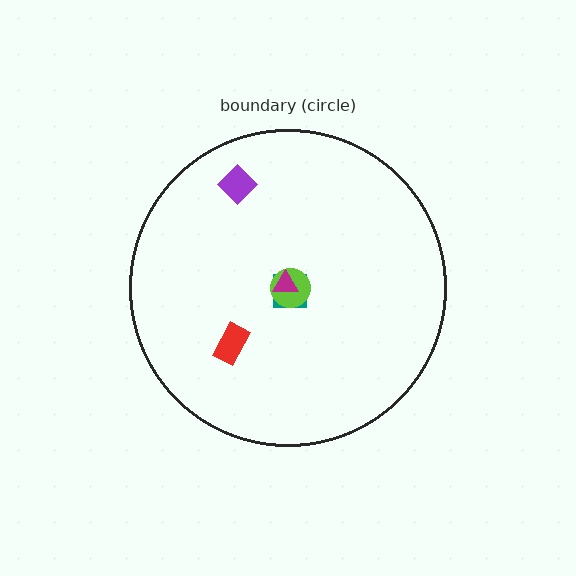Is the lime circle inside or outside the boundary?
Inside.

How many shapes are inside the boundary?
5 inside, 0 outside.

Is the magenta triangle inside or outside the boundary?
Inside.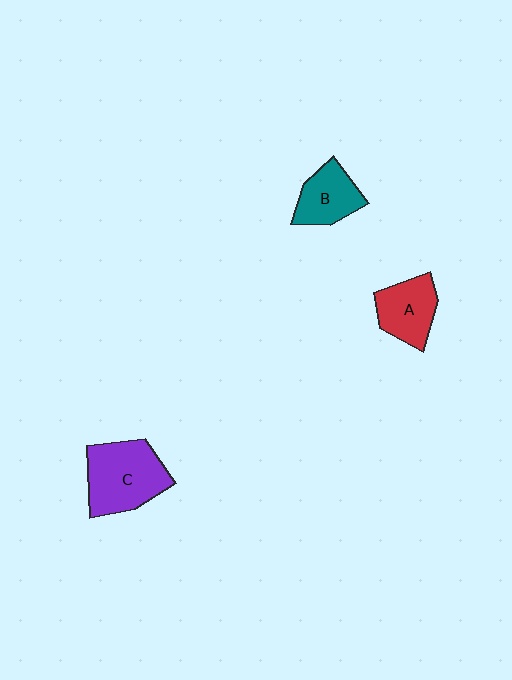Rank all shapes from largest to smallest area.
From largest to smallest: C (purple), A (red), B (teal).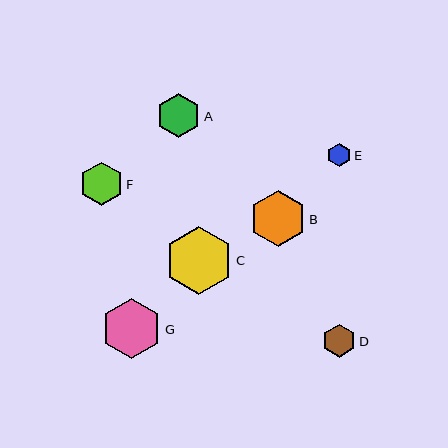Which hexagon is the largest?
Hexagon C is the largest with a size of approximately 68 pixels.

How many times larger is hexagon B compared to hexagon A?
Hexagon B is approximately 1.3 times the size of hexagon A.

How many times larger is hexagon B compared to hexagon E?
Hexagon B is approximately 2.4 times the size of hexagon E.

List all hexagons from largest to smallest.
From largest to smallest: C, G, B, A, F, D, E.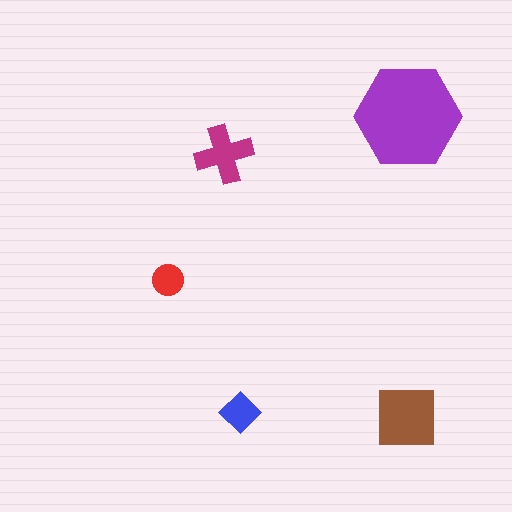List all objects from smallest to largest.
The red circle, the blue diamond, the magenta cross, the brown square, the purple hexagon.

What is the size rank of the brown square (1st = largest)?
2nd.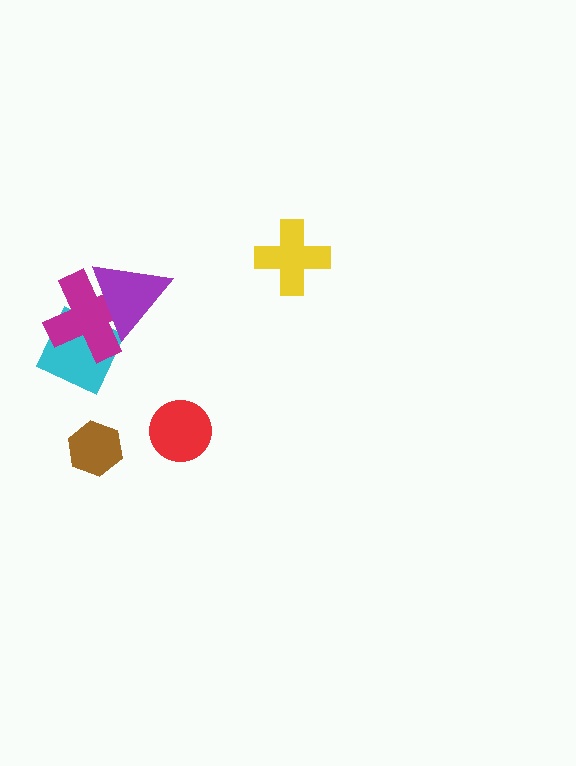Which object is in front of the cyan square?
The magenta cross is in front of the cyan square.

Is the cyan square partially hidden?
Yes, it is partially covered by another shape.